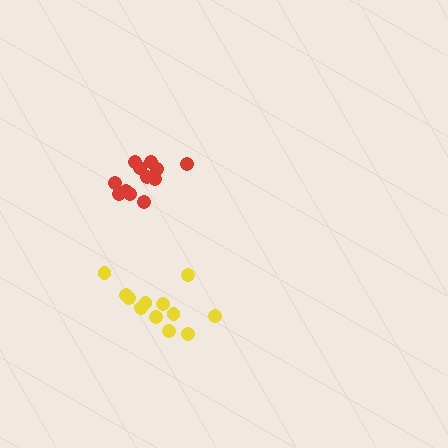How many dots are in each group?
Group 1: 12 dots, Group 2: 12 dots (24 total).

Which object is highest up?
The red cluster is topmost.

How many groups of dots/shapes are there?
There are 2 groups.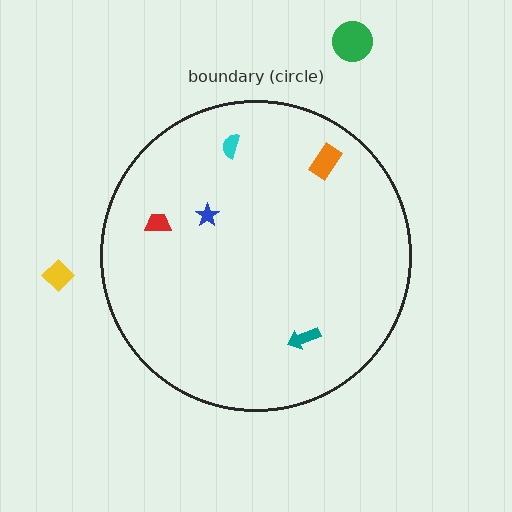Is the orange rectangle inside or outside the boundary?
Inside.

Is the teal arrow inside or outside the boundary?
Inside.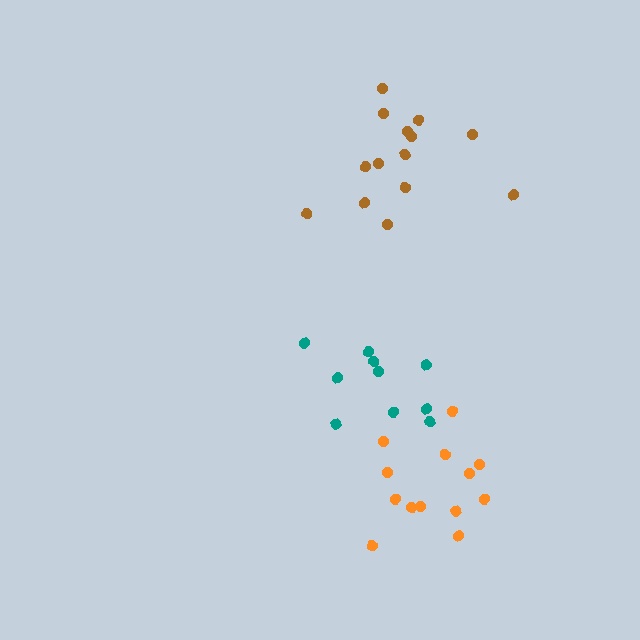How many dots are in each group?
Group 1: 13 dots, Group 2: 10 dots, Group 3: 14 dots (37 total).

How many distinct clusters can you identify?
There are 3 distinct clusters.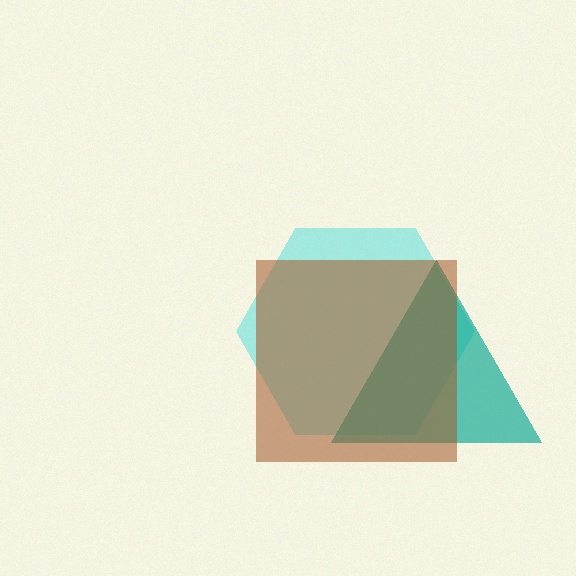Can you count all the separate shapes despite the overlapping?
Yes, there are 3 separate shapes.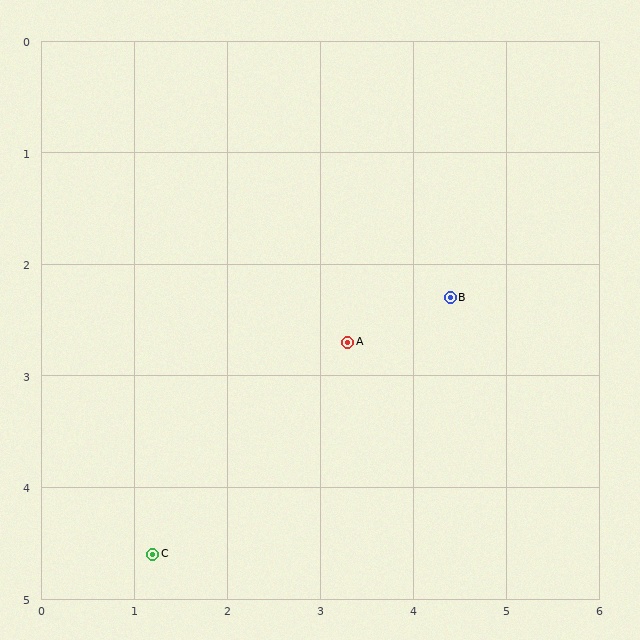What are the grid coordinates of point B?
Point B is at approximately (4.4, 2.3).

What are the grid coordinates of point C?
Point C is at approximately (1.2, 4.6).